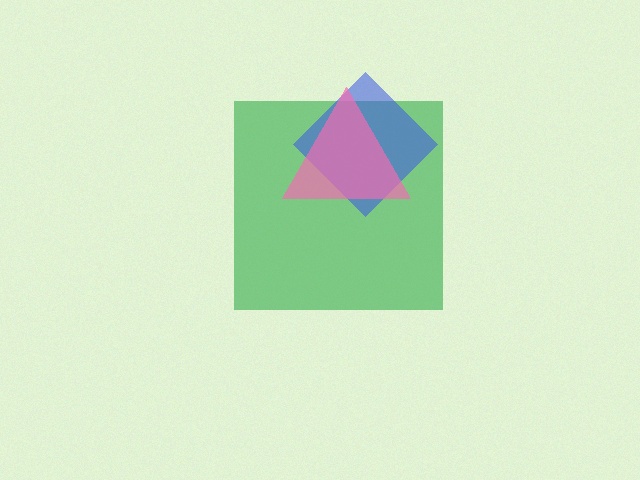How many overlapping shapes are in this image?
There are 3 overlapping shapes in the image.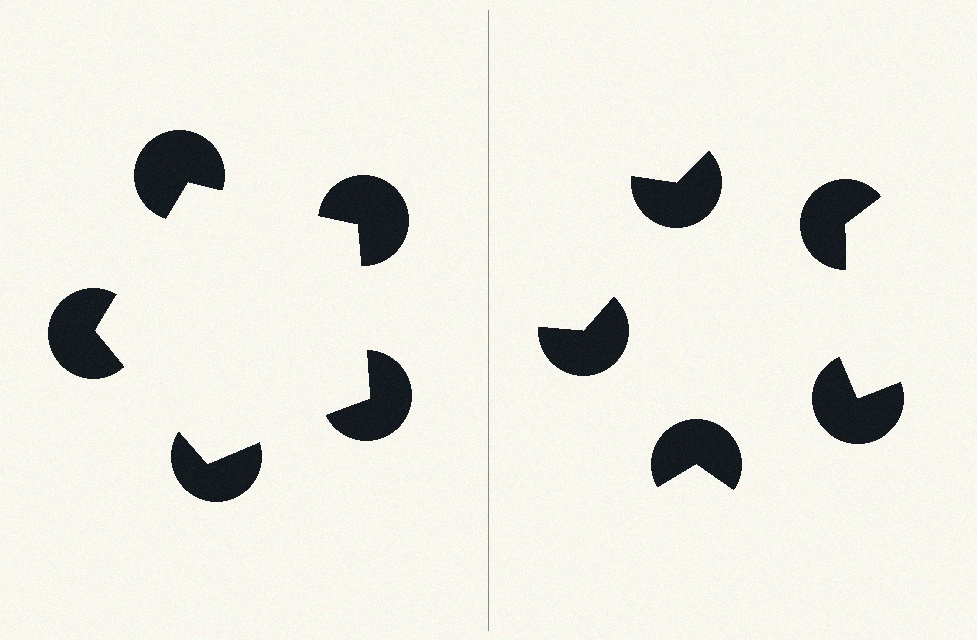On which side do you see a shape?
An illusory pentagon appears on the left side. On the right side the wedge cuts are rotated, so no coherent shape forms.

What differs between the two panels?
The pac-man discs are positioned identically on both sides; only the wedge orientations differ. On the left they align to a pentagon; on the right they are misaligned.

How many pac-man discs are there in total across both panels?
10 — 5 on each side.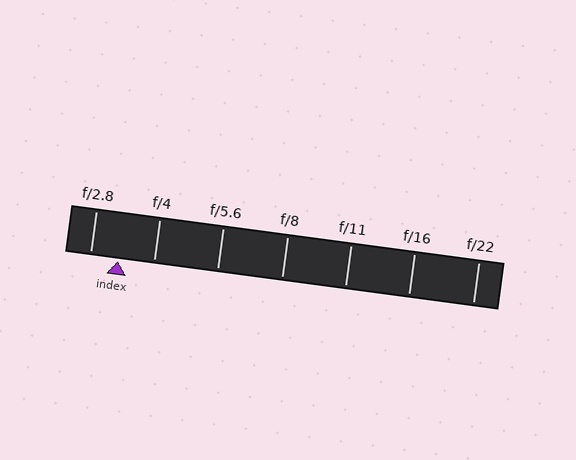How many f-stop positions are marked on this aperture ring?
There are 7 f-stop positions marked.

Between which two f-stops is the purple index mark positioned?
The index mark is between f/2.8 and f/4.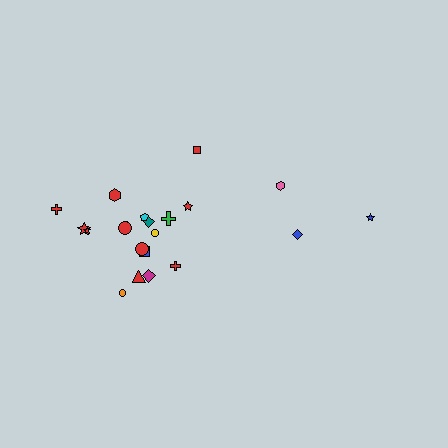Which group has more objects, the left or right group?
The left group.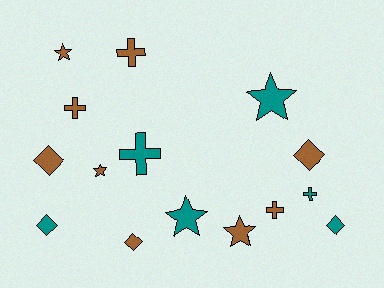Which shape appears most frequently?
Cross, with 5 objects.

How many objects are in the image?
There are 15 objects.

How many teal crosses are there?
There are 2 teal crosses.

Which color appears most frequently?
Brown, with 9 objects.